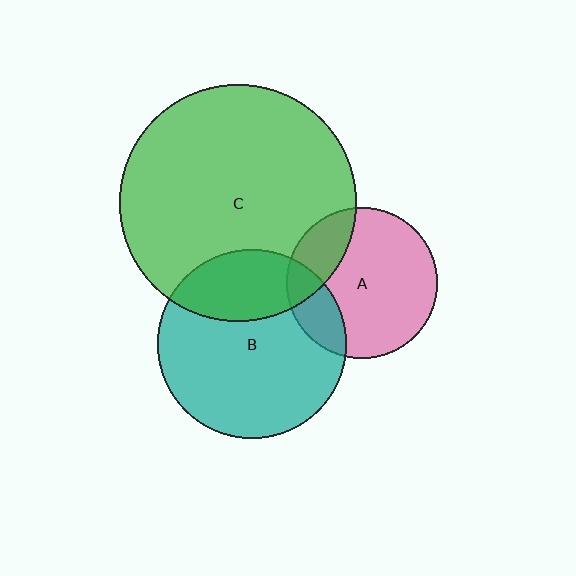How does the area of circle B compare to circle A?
Approximately 1.6 times.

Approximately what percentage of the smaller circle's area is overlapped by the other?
Approximately 20%.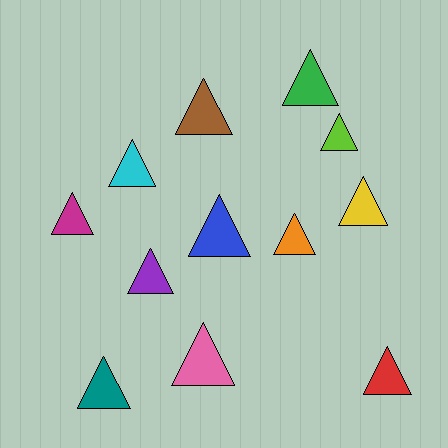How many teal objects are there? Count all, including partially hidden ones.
There is 1 teal object.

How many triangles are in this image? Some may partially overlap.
There are 12 triangles.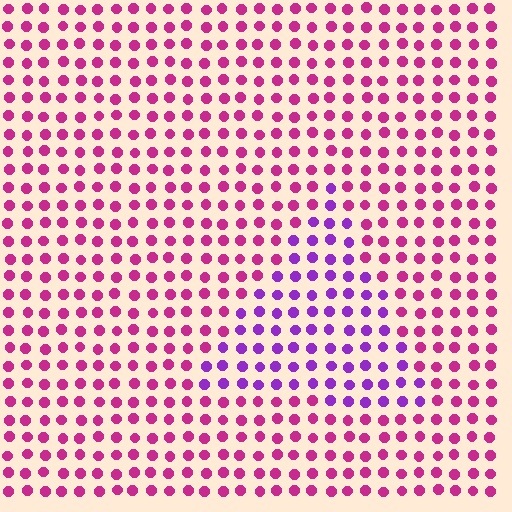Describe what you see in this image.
The image is filled with small magenta elements in a uniform arrangement. A triangle-shaped region is visible where the elements are tinted to a slightly different hue, forming a subtle color boundary.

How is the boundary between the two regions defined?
The boundary is defined purely by a slight shift in hue (about 42 degrees). Spacing, size, and orientation are identical on both sides.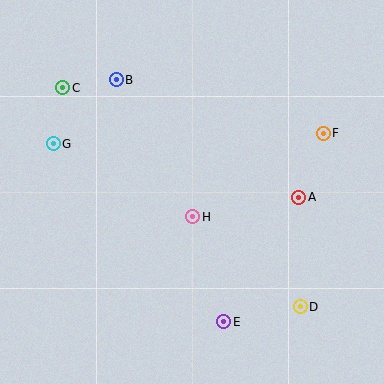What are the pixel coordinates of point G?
Point G is at (53, 144).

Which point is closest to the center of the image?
Point H at (193, 217) is closest to the center.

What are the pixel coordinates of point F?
Point F is at (323, 133).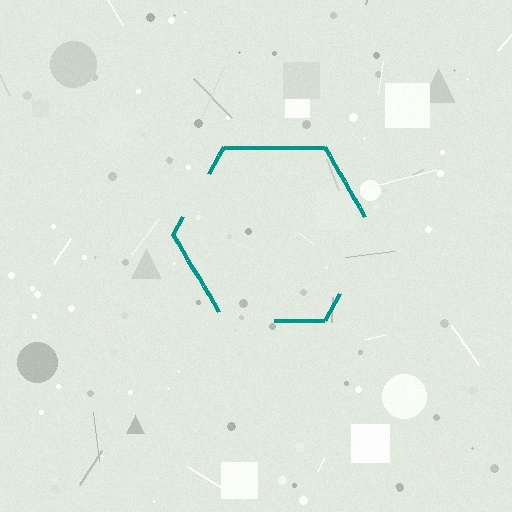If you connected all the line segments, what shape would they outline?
They would outline a hexagon.